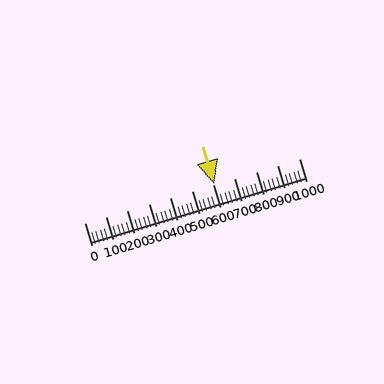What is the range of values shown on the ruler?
The ruler shows values from 0 to 1000.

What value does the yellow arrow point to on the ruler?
The yellow arrow points to approximately 603.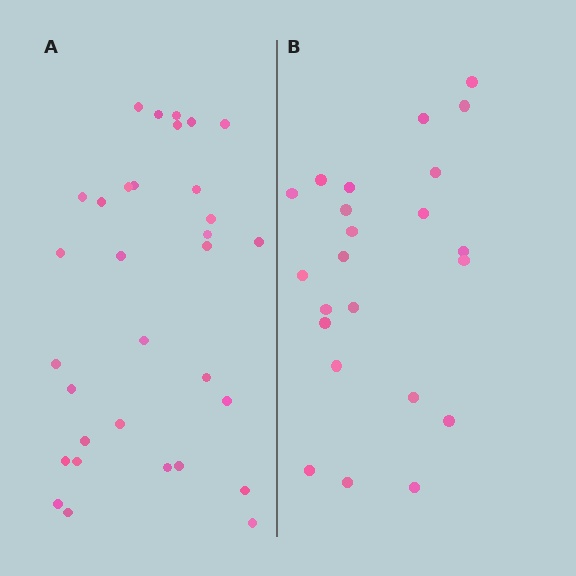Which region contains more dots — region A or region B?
Region A (the left region) has more dots.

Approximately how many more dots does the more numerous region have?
Region A has roughly 8 or so more dots than region B.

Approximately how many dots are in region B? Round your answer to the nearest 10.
About 20 dots. (The exact count is 23, which rounds to 20.)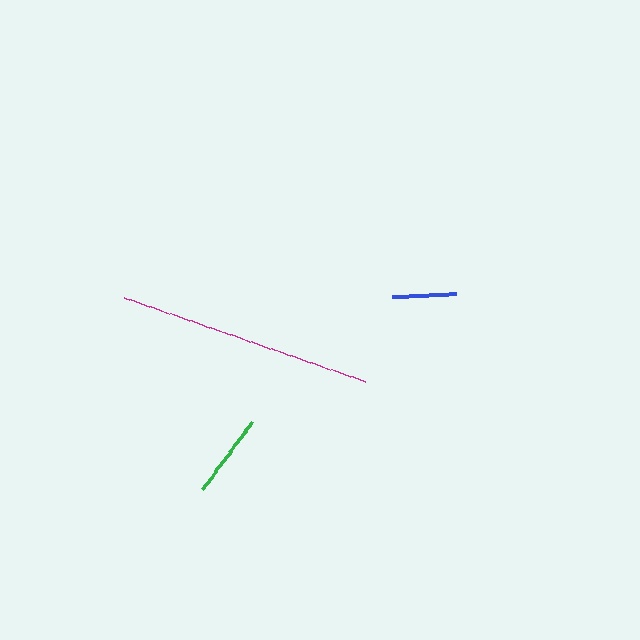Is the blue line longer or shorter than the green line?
The green line is longer than the blue line.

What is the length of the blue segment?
The blue segment is approximately 64 pixels long.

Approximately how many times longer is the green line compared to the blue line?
The green line is approximately 1.3 times the length of the blue line.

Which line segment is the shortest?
The blue line is the shortest at approximately 64 pixels.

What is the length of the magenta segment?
The magenta segment is approximately 256 pixels long.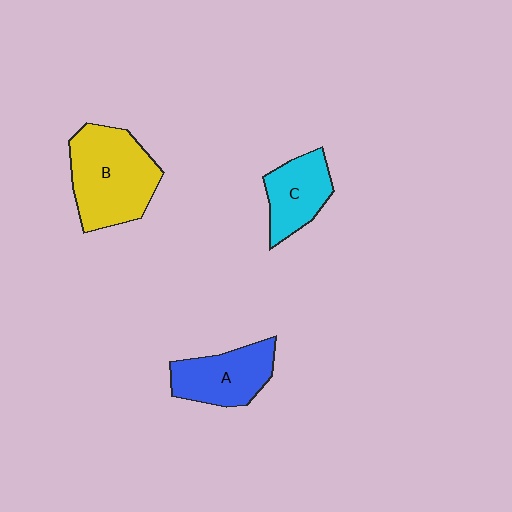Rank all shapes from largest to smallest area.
From largest to smallest: B (yellow), A (blue), C (cyan).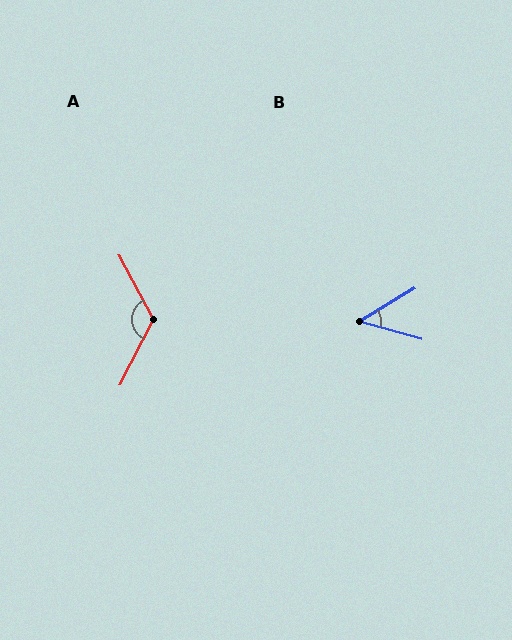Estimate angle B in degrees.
Approximately 47 degrees.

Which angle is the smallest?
B, at approximately 47 degrees.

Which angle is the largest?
A, at approximately 124 degrees.